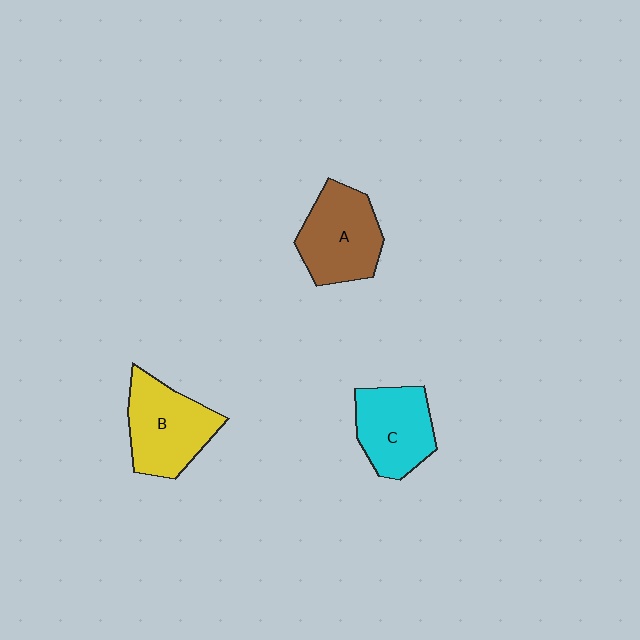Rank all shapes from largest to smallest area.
From largest to smallest: B (yellow), A (brown), C (cyan).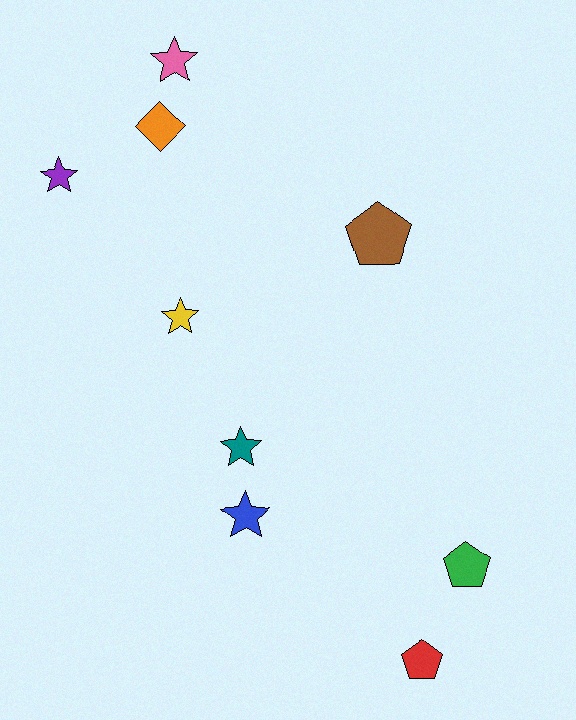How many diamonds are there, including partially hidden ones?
There is 1 diamond.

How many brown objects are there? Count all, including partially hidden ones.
There is 1 brown object.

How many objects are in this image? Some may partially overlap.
There are 9 objects.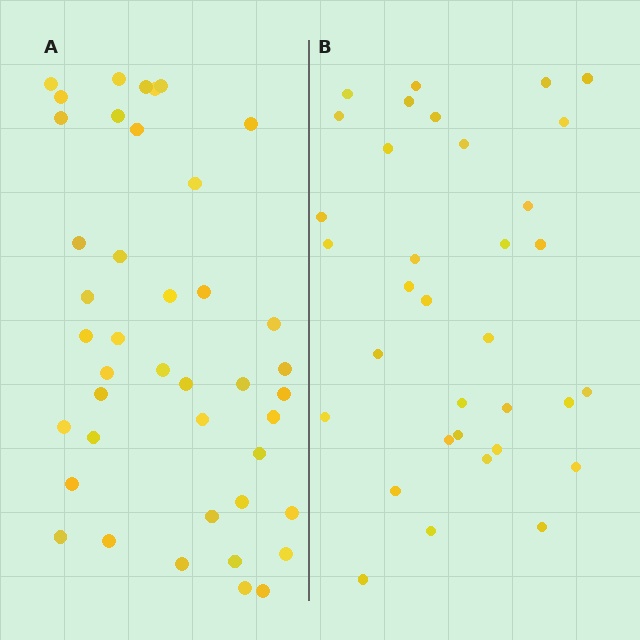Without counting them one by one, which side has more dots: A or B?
Region A (the left region) has more dots.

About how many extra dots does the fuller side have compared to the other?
Region A has roughly 8 or so more dots than region B.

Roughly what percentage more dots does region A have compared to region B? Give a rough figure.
About 25% more.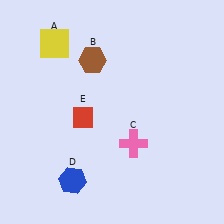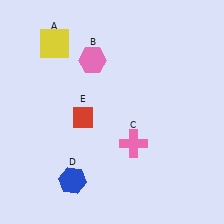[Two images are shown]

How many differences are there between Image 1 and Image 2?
There is 1 difference between the two images.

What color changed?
The hexagon (B) changed from brown in Image 1 to pink in Image 2.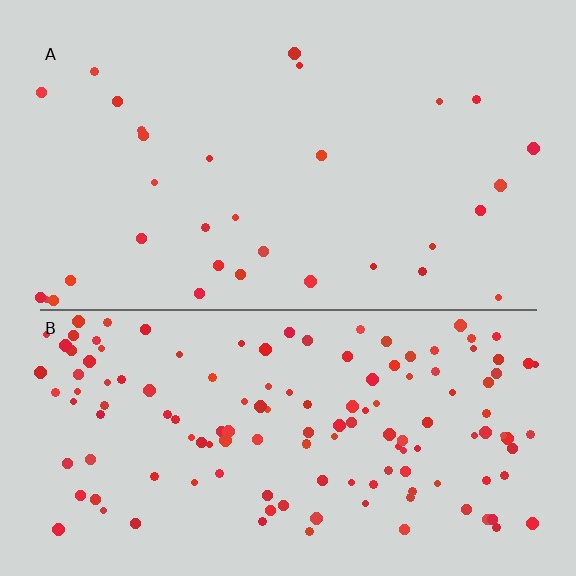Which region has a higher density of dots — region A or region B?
B (the bottom).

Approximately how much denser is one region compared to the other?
Approximately 4.5× — region B over region A.